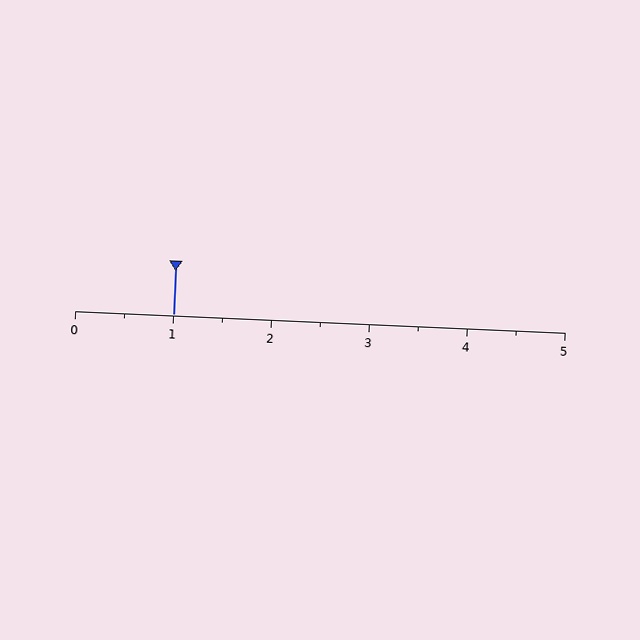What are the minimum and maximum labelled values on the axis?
The axis runs from 0 to 5.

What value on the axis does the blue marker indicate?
The marker indicates approximately 1.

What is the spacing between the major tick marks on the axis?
The major ticks are spaced 1 apart.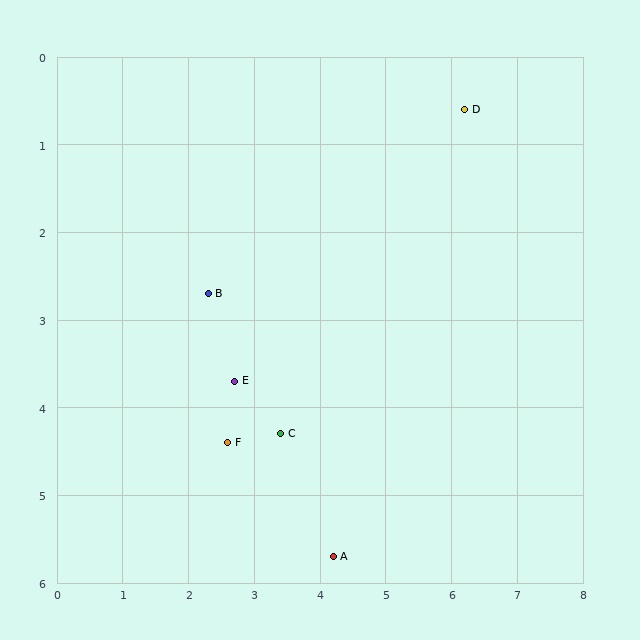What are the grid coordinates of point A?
Point A is at approximately (4.2, 5.7).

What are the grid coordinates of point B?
Point B is at approximately (2.3, 2.7).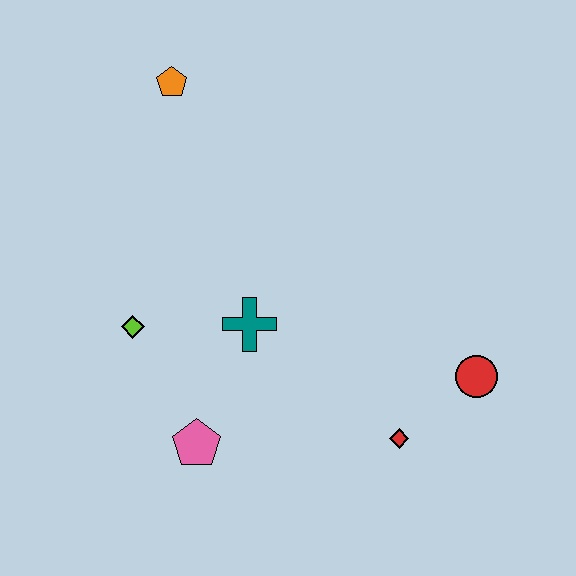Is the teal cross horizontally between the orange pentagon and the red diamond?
Yes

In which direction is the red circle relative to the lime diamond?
The red circle is to the right of the lime diamond.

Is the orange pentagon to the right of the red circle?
No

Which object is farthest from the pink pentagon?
The orange pentagon is farthest from the pink pentagon.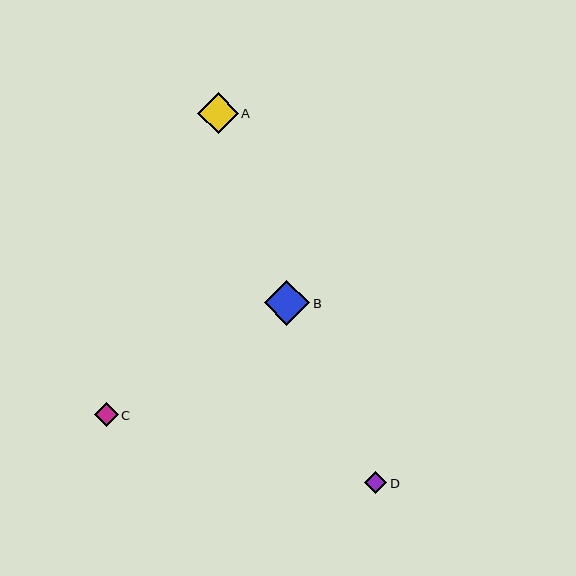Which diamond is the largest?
Diamond B is the largest with a size of approximately 45 pixels.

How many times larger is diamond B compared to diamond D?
Diamond B is approximately 2.0 times the size of diamond D.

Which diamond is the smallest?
Diamond D is the smallest with a size of approximately 22 pixels.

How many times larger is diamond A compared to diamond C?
Diamond A is approximately 1.7 times the size of diamond C.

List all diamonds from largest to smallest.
From largest to smallest: B, A, C, D.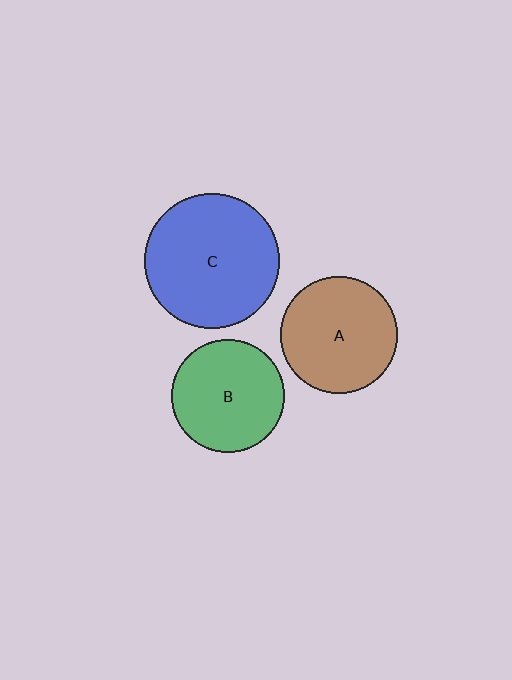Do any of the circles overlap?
No, none of the circles overlap.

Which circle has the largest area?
Circle C (blue).